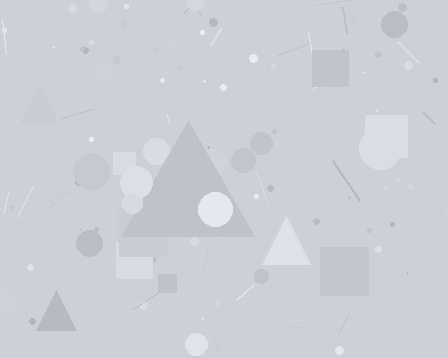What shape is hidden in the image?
A triangle is hidden in the image.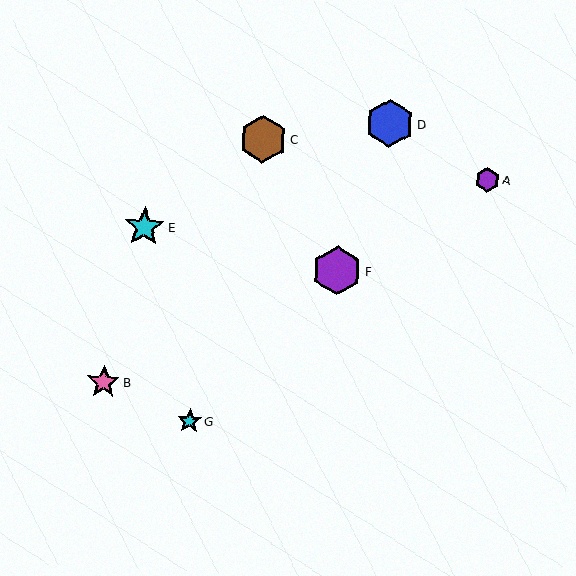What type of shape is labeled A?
Shape A is a purple hexagon.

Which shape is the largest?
The purple hexagon (labeled F) is the largest.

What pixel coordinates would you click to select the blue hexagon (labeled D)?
Click at (390, 123) to select the blue hexagon D.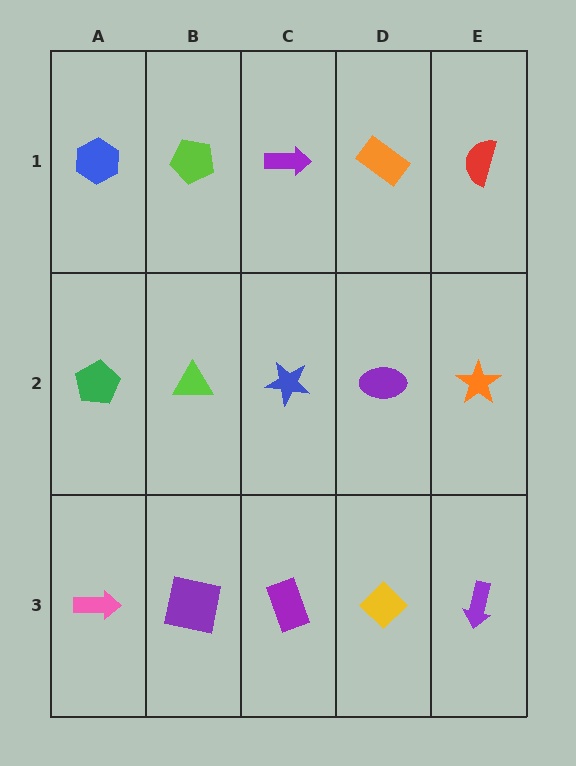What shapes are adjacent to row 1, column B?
A lime triangle (row 2, column B), a blue hexagon (row 1, column A), a purple arrow (row 1, column C).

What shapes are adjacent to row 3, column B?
A lime triangle (row 2, column B), a pink arrow (row 3, column A), a purple rectangle (row 3, column C).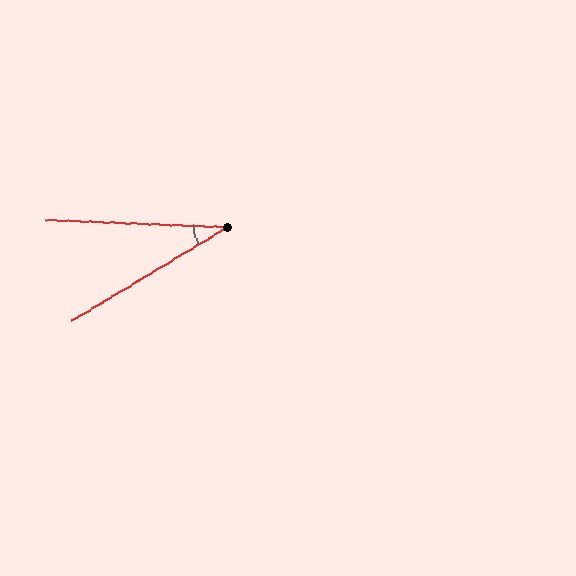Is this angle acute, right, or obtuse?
It is acute.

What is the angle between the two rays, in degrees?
Approximately 33 degrees.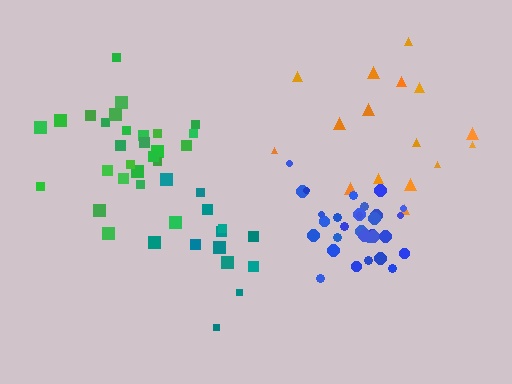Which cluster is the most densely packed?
Blue.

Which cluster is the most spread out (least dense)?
Orange.